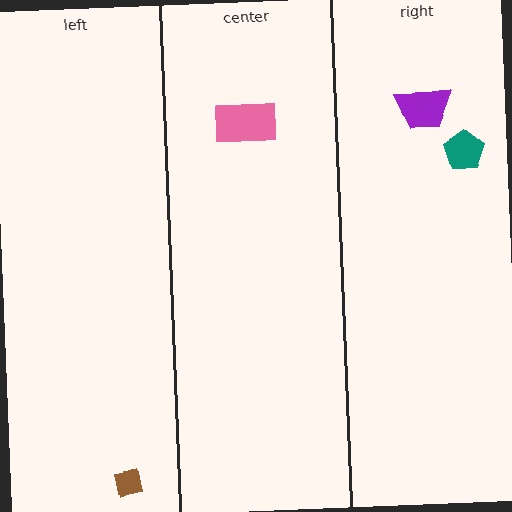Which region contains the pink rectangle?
The center region.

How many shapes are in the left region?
1.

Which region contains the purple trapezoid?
The right region.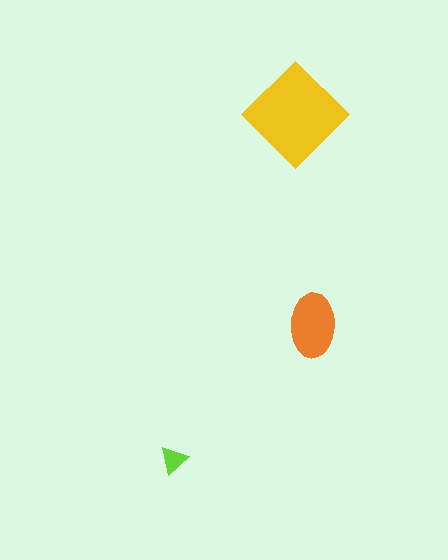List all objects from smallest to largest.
The lime triangle, the orange ellipse, the yellow diamond.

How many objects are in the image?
There are 3 objects in the image.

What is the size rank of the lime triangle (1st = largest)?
3rd.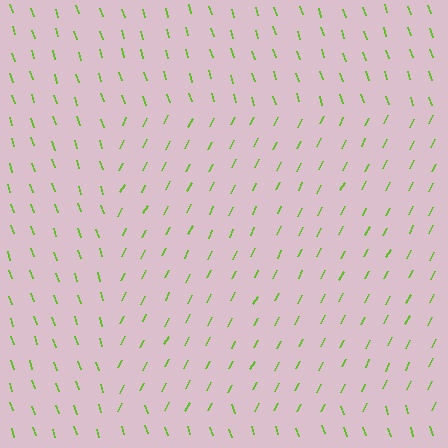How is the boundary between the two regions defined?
The boundary is defined purely by a change in line orientation (approximately 45 degrees difference). All lines are the same color and thickness.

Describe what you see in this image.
The image is filled with small lime line segments. A rectangle region in the image has lines oriented differently from the surrounding lines, creating a visible texture boundary.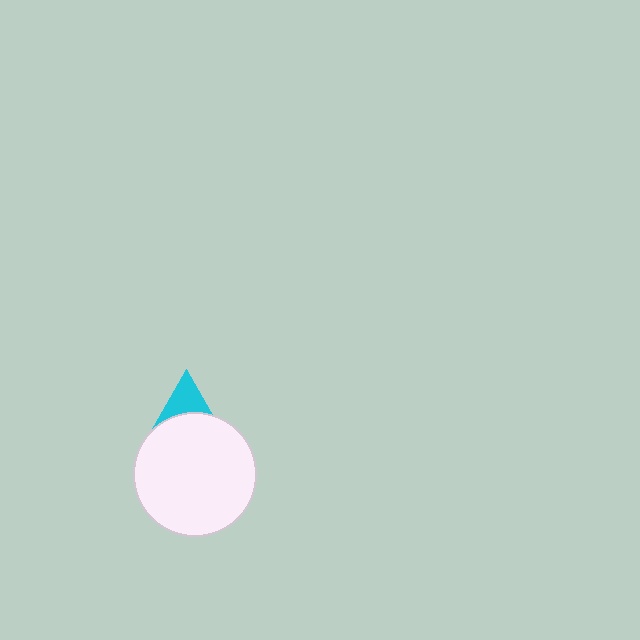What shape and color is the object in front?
The object in front is a white circle.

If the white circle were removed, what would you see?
You would see the complete cyan triangle.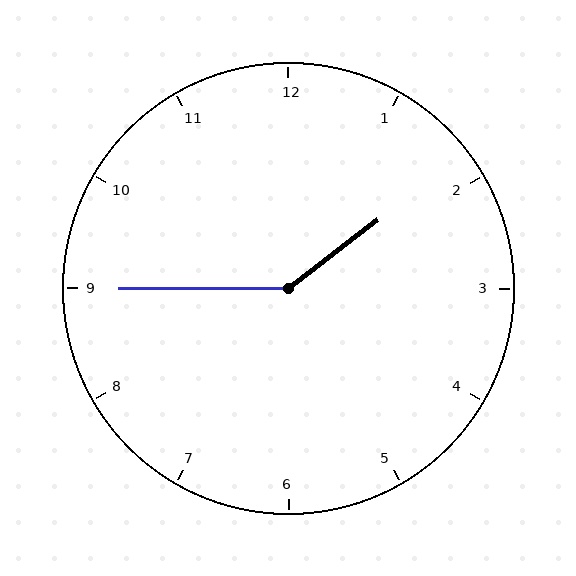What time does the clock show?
1:45.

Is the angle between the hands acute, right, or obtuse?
It is obtuse.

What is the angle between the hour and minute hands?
Approximately 142 degrees.